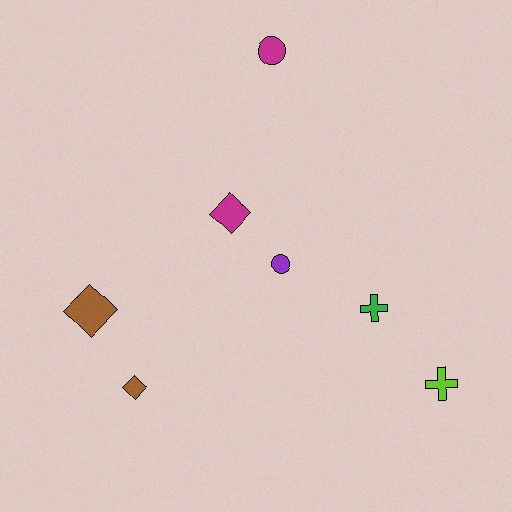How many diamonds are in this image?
There are 3 diamonds.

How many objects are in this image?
There are 7 objects.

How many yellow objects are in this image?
There are no yellow objects.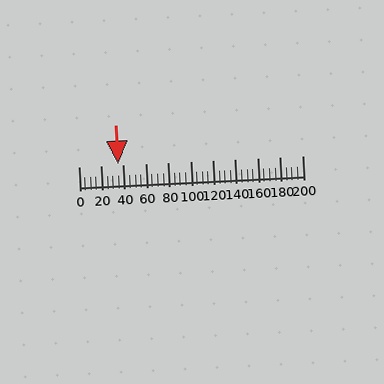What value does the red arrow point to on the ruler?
The red arrow points to approximately 35.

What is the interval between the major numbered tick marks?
The major tick marks are spaced 20 units apart.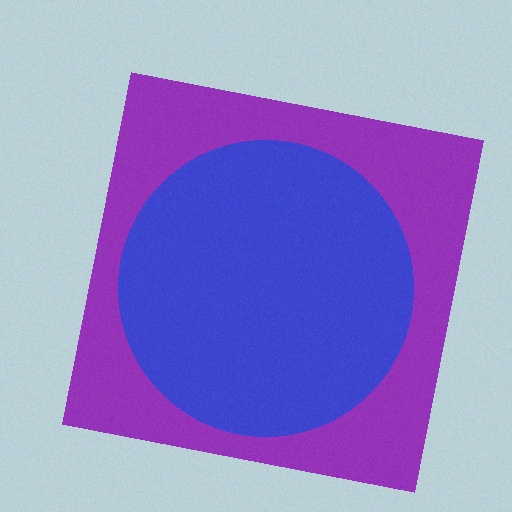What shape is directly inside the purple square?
The blue circle.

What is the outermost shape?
The purple square.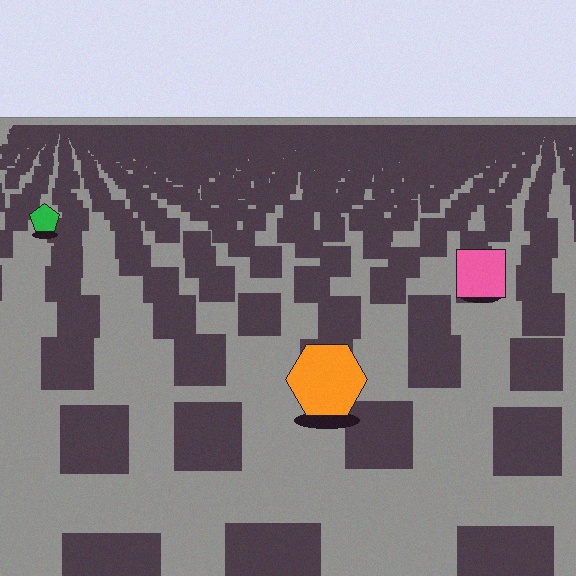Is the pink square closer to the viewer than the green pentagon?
Yes. The pink square is closer — you can tell from the texture gradient: the ground texture is coarser near it.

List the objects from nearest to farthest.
From nearest to farthest: the orange hexagon, the pink square, the green pentagon.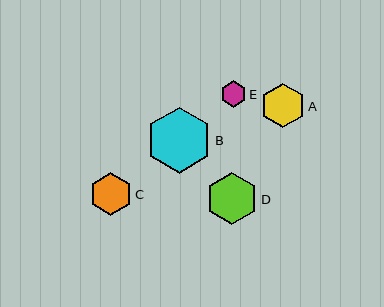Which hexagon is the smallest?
Hexagon E is the smallest with a size of approximately 26 pixels.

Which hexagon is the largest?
Hexagon B is the largest with a size of approximately 66 pixels.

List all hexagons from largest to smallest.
From largest to smallest: B, D, A, C, E.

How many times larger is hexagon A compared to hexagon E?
Hexagon A is approximately 1.7 times the size of hexagon E.